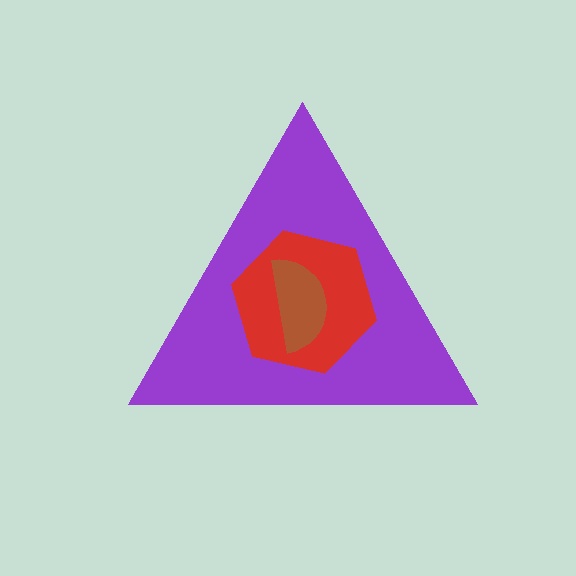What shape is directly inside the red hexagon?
The brown semicircle.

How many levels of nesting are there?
3.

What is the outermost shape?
The purple triangle.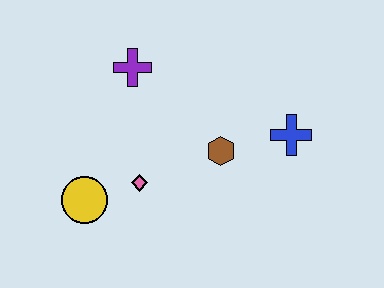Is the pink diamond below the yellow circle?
No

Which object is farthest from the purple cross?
The blue cross is farthest from the purple cross.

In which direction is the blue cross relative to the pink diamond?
The blue cross is to the right of the pink diamond.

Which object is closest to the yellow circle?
The pink diamond is closest to the yellow circle.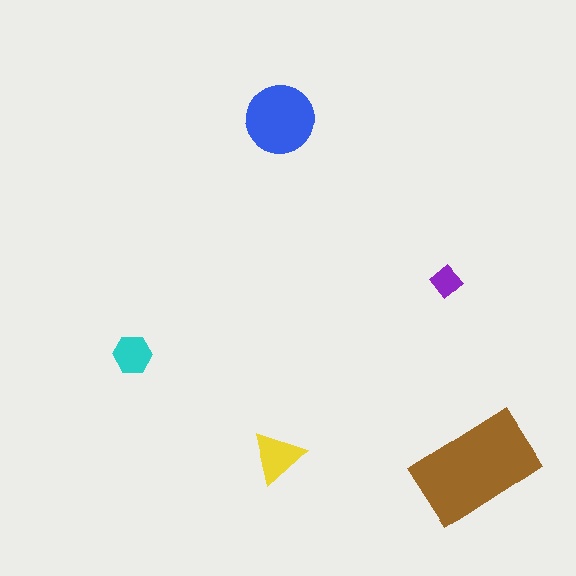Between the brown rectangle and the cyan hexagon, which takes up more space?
The brown rectangle.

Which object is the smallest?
The purple diamond.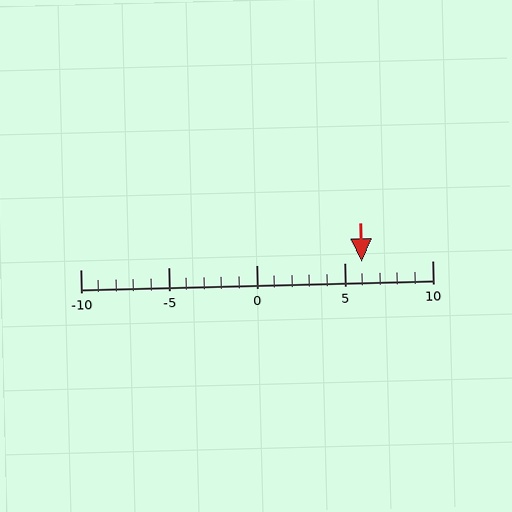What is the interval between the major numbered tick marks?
The major tick marks are spaced 5 units apart.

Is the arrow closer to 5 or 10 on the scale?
The arrow is closer to 5.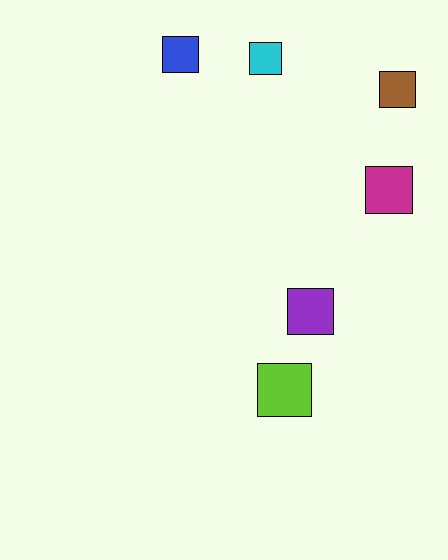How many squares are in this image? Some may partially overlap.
There are 6 squares.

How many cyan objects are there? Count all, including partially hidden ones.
There is 1 cyan object.